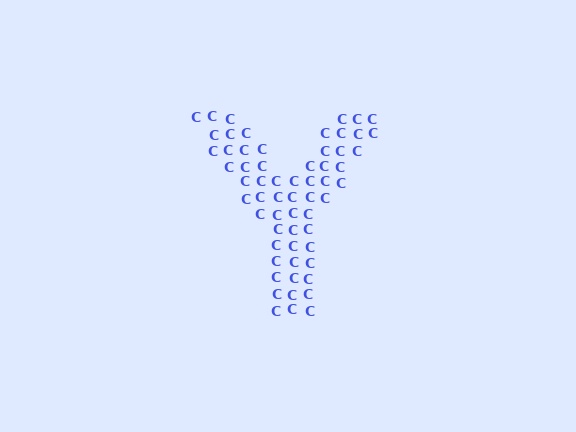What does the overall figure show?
The overall figure shows the letter Y.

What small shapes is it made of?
It is made of small letter C's.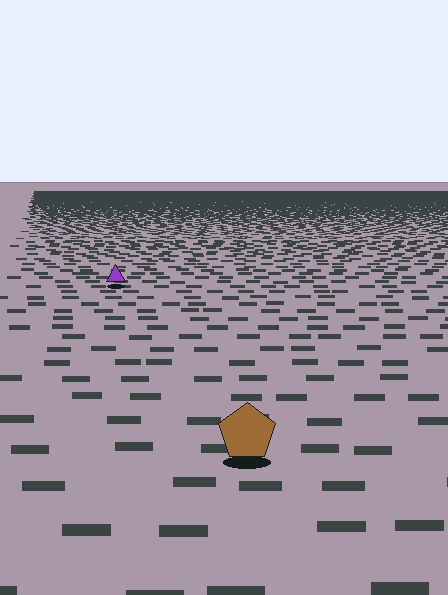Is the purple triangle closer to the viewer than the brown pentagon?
No. The brown pentagon is closer — you can tell from the texture gradient: the ground texture is coarser near it.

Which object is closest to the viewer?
The brown pentagon is closest. The texture marks near it are larger and more spread out.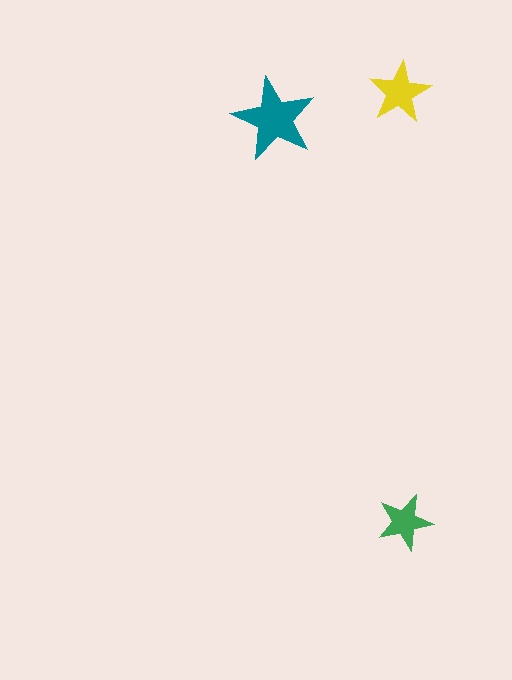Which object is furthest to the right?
The green star is rightmost.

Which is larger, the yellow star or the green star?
The yellow one.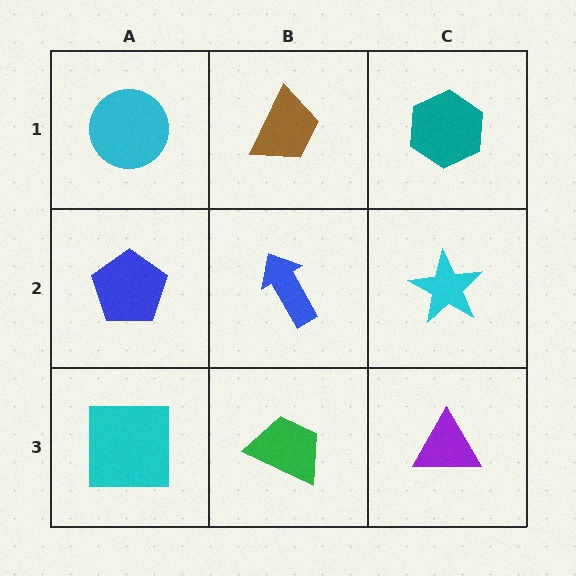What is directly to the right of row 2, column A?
A blue arrow.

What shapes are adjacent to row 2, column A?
A cyan circle (row 1, column A), a cyan square (row 3, column A), a blue arrow (row 2, column B).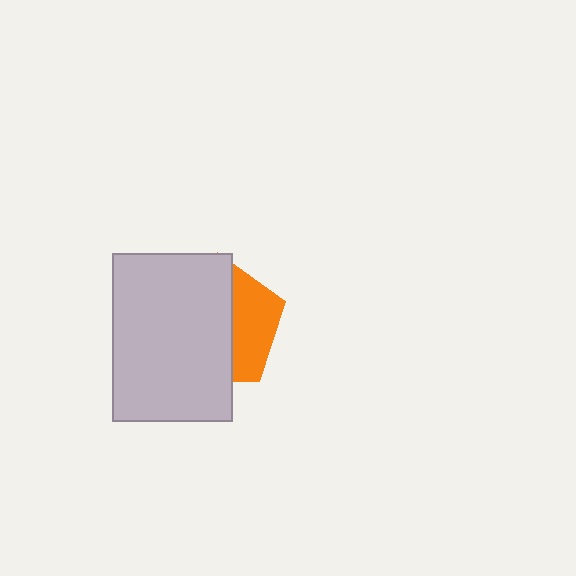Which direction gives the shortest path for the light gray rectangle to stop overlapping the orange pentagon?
Moving left gives the shortest separation.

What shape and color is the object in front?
The object in front is a light gray rectangle.